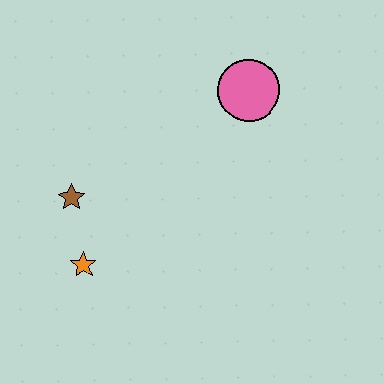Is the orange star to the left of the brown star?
No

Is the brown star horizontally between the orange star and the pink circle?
No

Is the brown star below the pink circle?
Yes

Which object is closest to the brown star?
The orange star is closest to the brown star.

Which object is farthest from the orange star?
The pink circle is farthest from the orange star.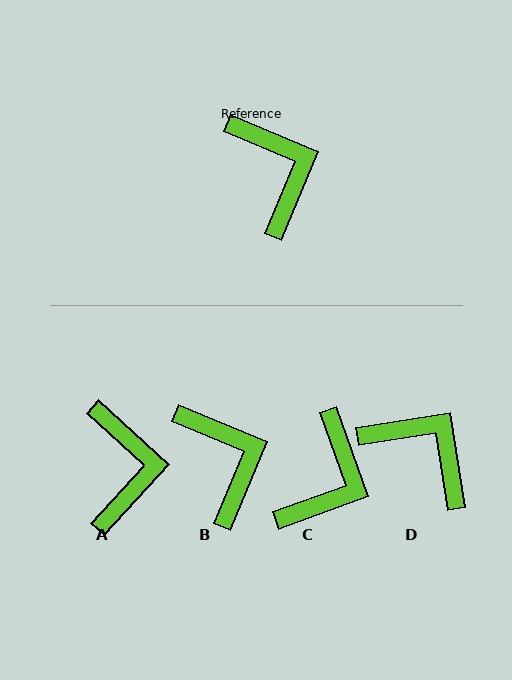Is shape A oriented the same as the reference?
No, it is off by about 20 degrees.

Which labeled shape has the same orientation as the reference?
B.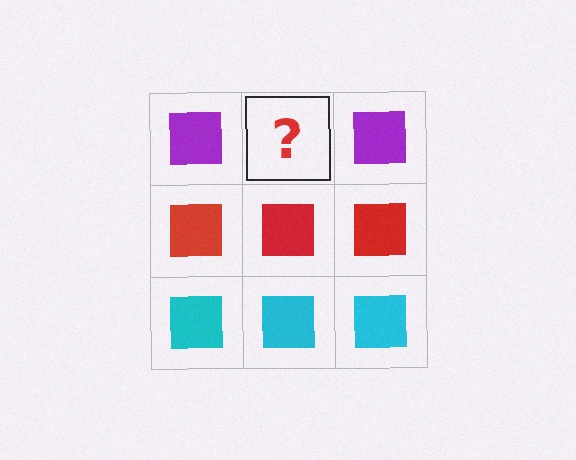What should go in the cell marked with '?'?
The missing cell should contain a purple square.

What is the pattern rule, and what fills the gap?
The rule is that each row has a consistent color. The gap should be filled with a purple square.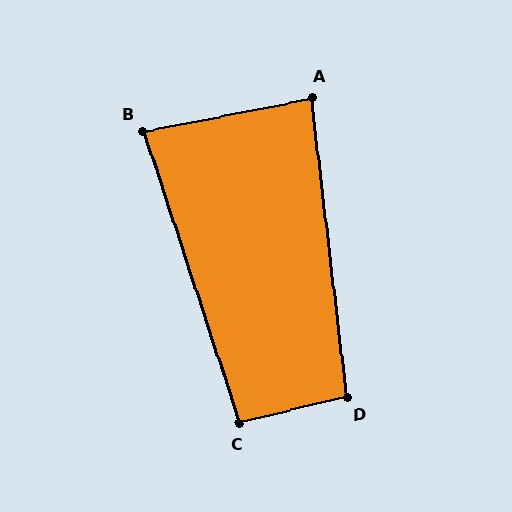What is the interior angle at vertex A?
Approximately 85 degrees (approximately right).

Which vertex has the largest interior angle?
D, at approximately 97 degrees.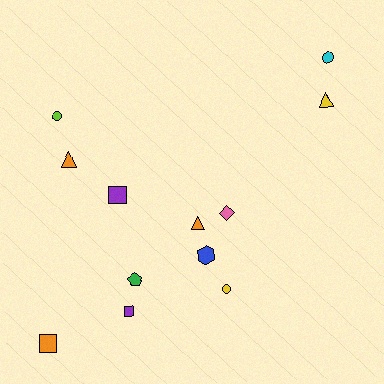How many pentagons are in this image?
There is 1 pentagon.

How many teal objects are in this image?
There are no teal objects.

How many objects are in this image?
There are 12 objects.